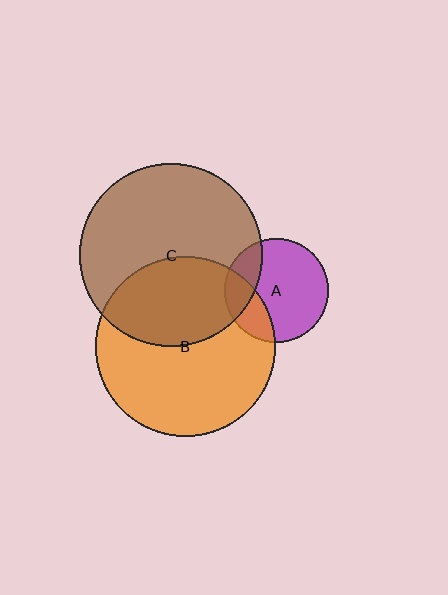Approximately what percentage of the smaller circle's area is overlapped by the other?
Approximately 40%.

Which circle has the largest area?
Circle C (brown).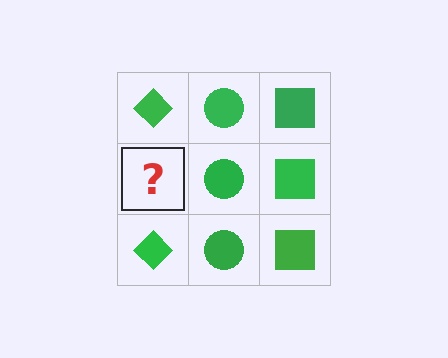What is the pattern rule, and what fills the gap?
The rule is that each column has a consistent shape. The gap should be filled with a green diamond.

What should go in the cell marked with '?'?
The missing cell should contain a green diamond.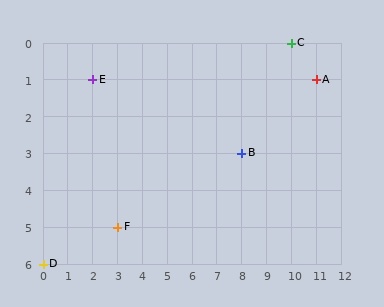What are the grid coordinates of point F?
Point F is at grid coordinates (3, 5).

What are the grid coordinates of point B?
Point B is at grid coordinates (8, 3).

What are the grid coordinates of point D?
Point D is at grid coordinates (0, 6).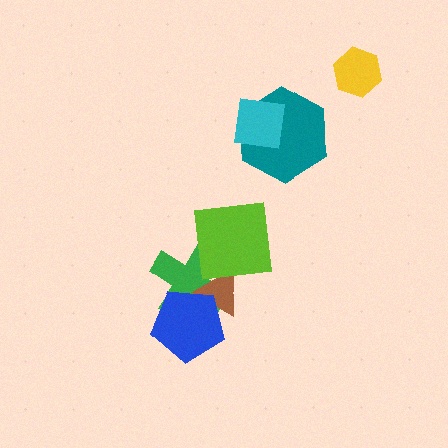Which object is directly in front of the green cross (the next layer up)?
The brown triangle is directly in front of the green cross.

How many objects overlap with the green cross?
3 objects overlap with the green cross.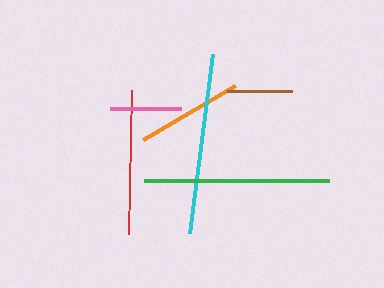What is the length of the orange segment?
The orange segment is approximately 107 pixels long.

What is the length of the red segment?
The red segment is approximately 145 pixels long.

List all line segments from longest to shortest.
From longest to shortest: green, cyan, red, orange, pink, brown.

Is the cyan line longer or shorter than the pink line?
The cyan line is longer than the pink line.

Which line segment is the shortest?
The brown line is the shortest at approximately 66 pixels.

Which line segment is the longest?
The green line is the longest at approximately 186 pixels.